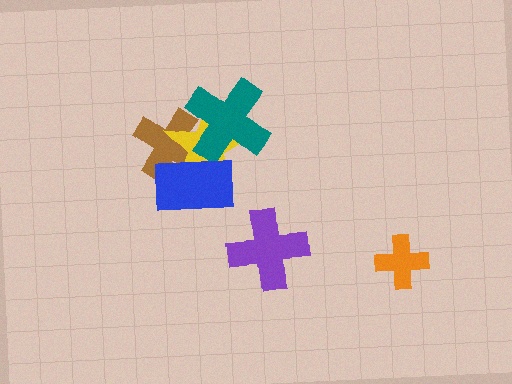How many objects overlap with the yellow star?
3 objects overlap with the yellow star.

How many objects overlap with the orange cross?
0 objects overlap with the orange cross.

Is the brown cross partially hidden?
Yes, it is partially covered by another shape.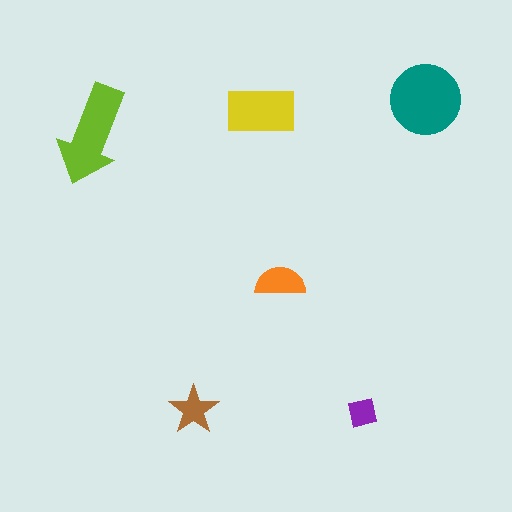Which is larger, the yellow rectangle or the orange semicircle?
The yellow rectangle.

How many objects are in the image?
There are 6 objects in the image.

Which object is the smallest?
The purple square.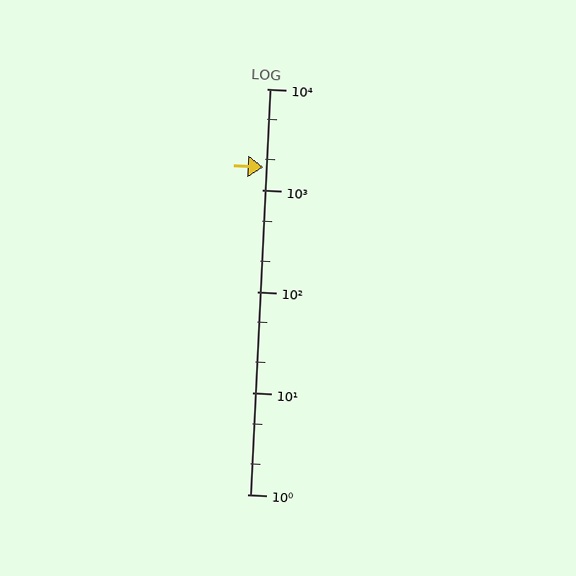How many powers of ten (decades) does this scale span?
The scale spans 4 decades, from 1 to 10000.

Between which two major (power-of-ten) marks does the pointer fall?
The pointer is between 1000 and 10000.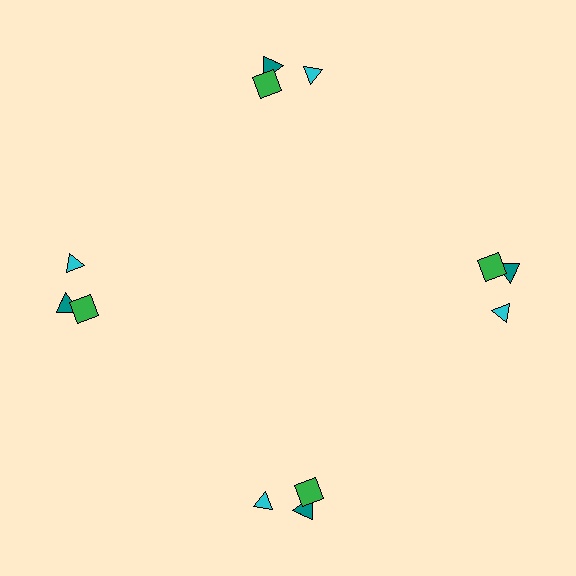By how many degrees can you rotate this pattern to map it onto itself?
The pattern maps onto itself every 90 degrees of rotation.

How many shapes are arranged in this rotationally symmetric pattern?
There are 12 shapes, arranged in 4 groups of 3.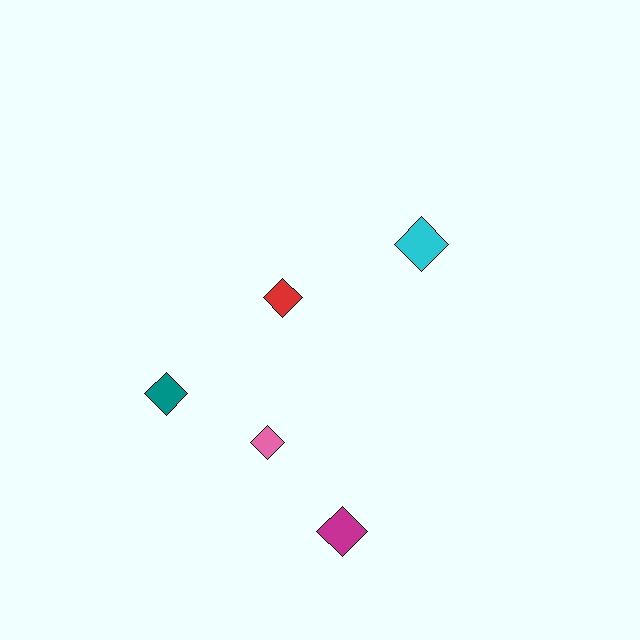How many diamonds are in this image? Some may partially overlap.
There are 5 diamonds.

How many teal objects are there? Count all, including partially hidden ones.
There is 1 teal object.